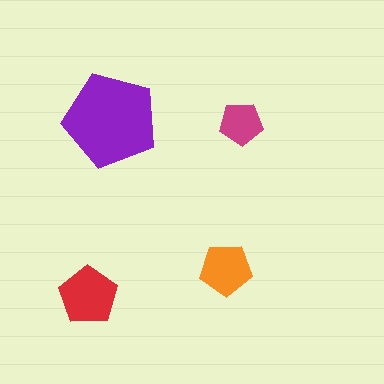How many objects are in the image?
There are 4 objects in the image.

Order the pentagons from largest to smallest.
the purple one, the red one, the orange one, the magenta one.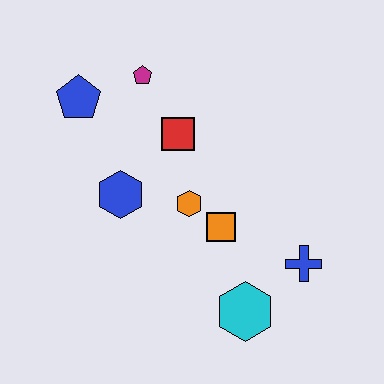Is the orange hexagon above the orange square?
Yes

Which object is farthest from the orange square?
The blue pentagon is farthest from the orange square.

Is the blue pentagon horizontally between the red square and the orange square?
No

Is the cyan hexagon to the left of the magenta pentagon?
No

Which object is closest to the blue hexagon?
The orange hexagon is closest to the blue hexagon.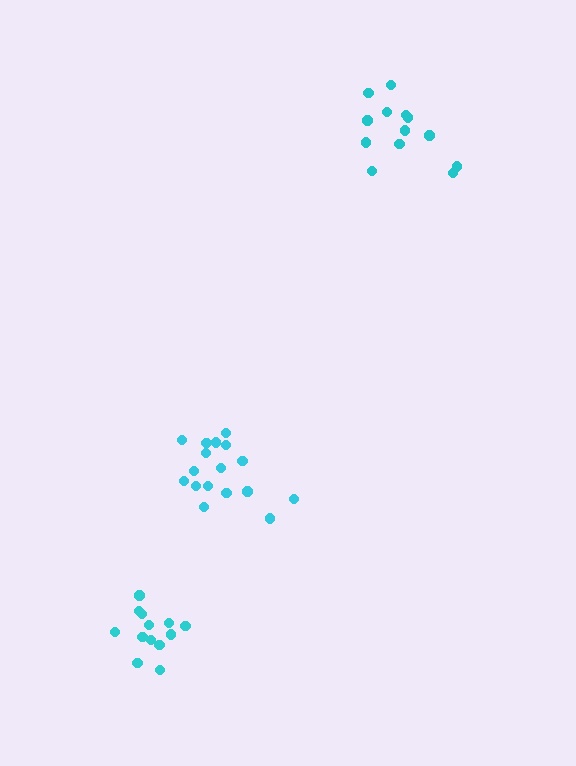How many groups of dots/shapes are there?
There are 3 groups.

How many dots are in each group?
Group 1: 17 dots, Group 2: 13 dots, Group 3: 13 dots (43 total).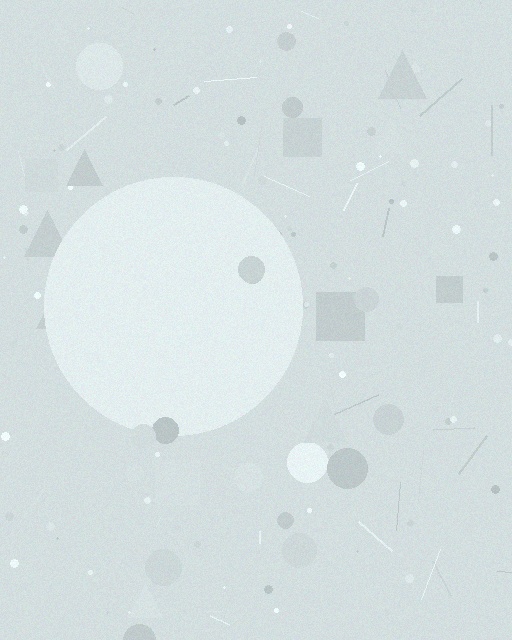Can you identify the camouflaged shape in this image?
The camouflaged shape is a circle.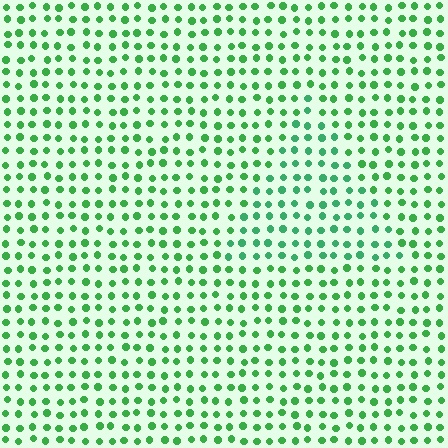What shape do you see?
I see a triangle.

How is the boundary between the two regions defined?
The boundary is defined purely by a slight shift in hue (about 19 degrees). Spacing, size, and orientation are identical on both sides.